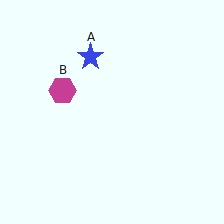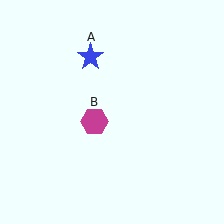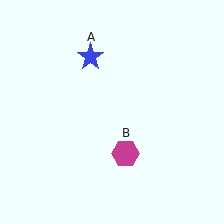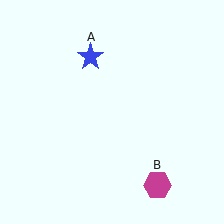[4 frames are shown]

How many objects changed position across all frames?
1 object changed position: magenta hexagon (object B).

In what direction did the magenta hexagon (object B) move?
The magenta hexagon (object B) moved down and to the right.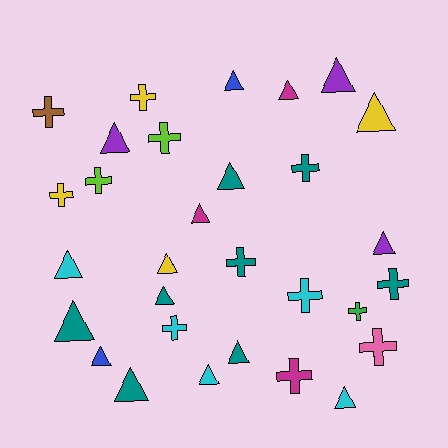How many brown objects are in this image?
There is 1 brown object.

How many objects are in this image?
There are 30 objects.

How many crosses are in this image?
There are 13 crosses.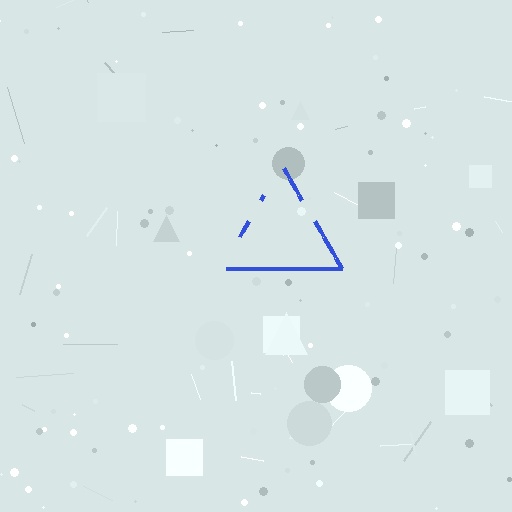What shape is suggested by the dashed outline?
The dashed outline suggests a triangle.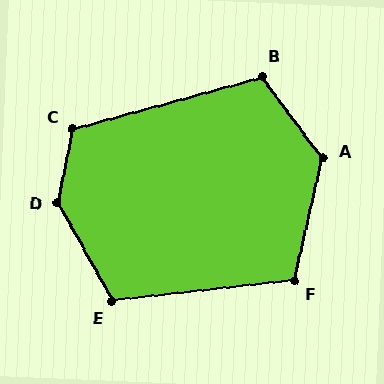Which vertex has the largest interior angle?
D, at approximately 139 degrees.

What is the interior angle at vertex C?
Approximately 117 degrees (obtuse).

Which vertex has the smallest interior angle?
F, at approximately 110 degrees.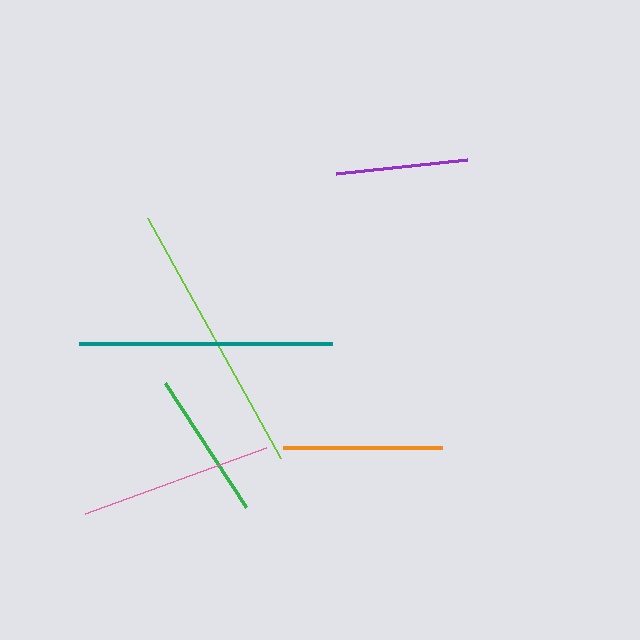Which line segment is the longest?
The lime line is the longest at approximately 275 pixels.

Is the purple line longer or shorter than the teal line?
The teal line is longer than the purple line.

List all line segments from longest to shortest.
From longest to shortest: lime, teal, pink, orange, green, purple.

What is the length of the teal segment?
The teal segment is approximately 253 pixels long.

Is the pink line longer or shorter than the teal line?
The teal line is longer than the pink line.